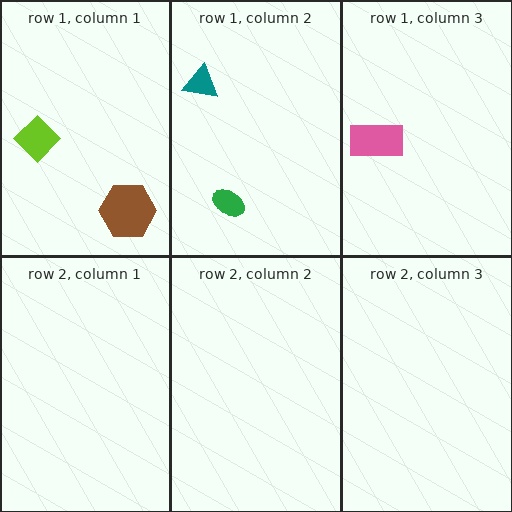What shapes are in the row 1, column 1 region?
The brown hexagon, the lime diamond.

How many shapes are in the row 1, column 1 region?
2.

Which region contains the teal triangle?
The row 1, column 2 region.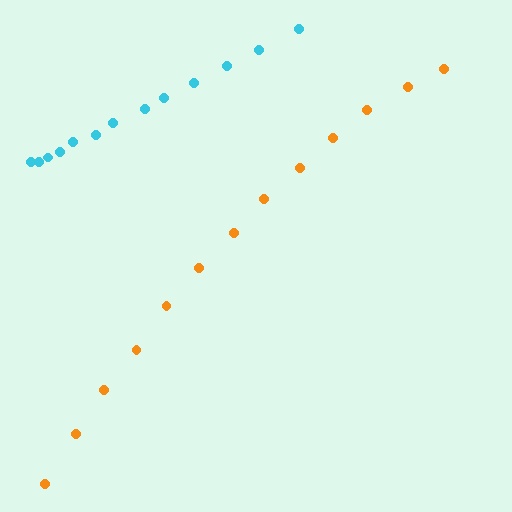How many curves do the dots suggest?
There are 2 distinct paths.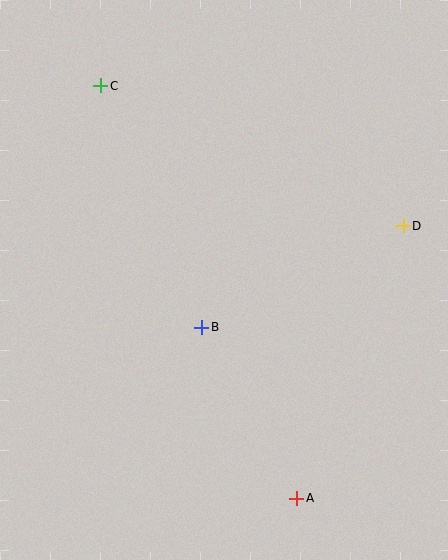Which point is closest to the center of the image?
Point B at (202, 327) is closest to the center.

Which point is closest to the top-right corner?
Point D is closest to the top-right corner.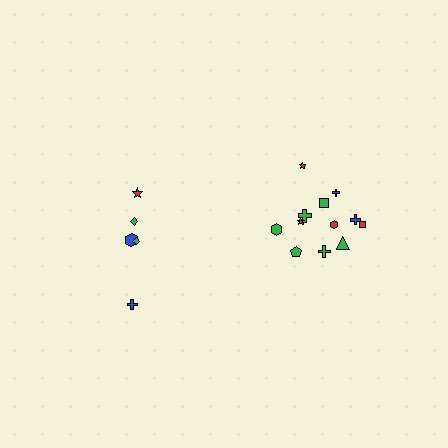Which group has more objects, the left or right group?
The right group.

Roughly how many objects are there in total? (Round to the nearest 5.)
Roughly 15 objects in total.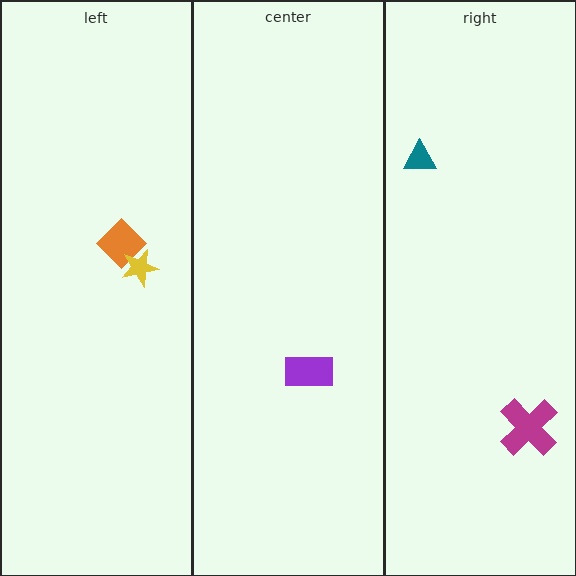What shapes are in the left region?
The orange diamond, the yellow star.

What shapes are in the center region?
The purple rectangle.